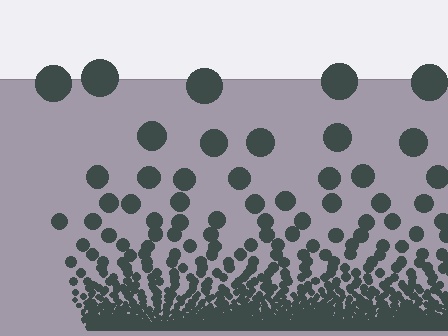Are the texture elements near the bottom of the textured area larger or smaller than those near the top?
Smaller. The gradient is inverted — elements near the bottom are smaller and denser.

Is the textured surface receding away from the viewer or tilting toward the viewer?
The surface appears to tilt toward the viewer. Texture elements get larger and sparser toward the top.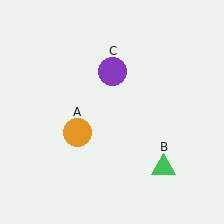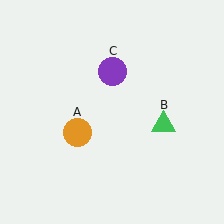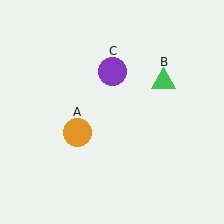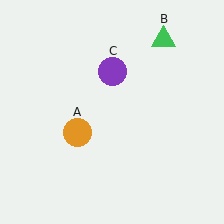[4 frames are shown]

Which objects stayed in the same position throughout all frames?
Orange circle (object A) and purple circle (object C) remained stationary.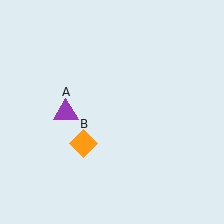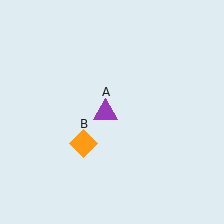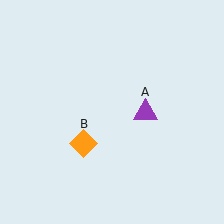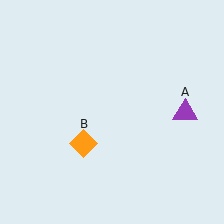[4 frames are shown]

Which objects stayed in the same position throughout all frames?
Orange diamond (object B) remained stationary.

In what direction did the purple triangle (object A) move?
The purple triangle (object A) moved right.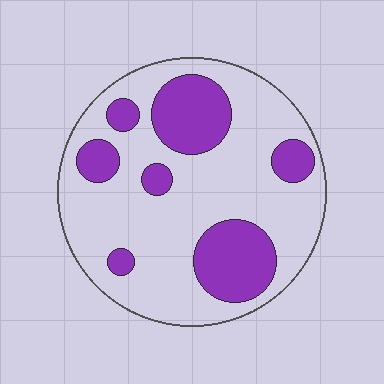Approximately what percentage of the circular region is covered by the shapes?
Approximately 30%.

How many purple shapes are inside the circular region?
7.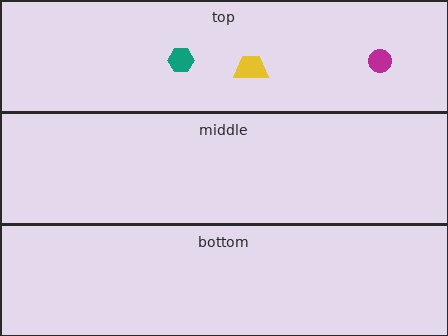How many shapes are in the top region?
3.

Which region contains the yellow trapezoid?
The top region.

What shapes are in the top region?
The yellow trapezoid, the magenta circle, the teal hexagon.